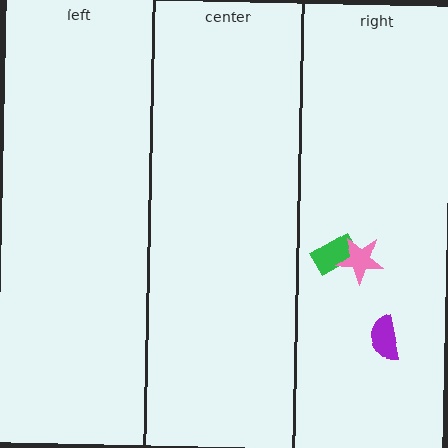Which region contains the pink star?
The right region.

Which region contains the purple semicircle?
The right region.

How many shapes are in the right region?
3.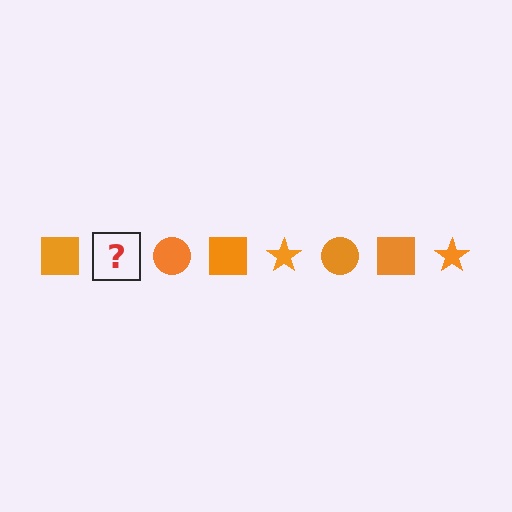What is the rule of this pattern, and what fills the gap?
The rule is that the pattern cycles through square, star, circle shapes in orange. The gap should be filled with an orange star.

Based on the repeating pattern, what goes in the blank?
The blank should be an orange star.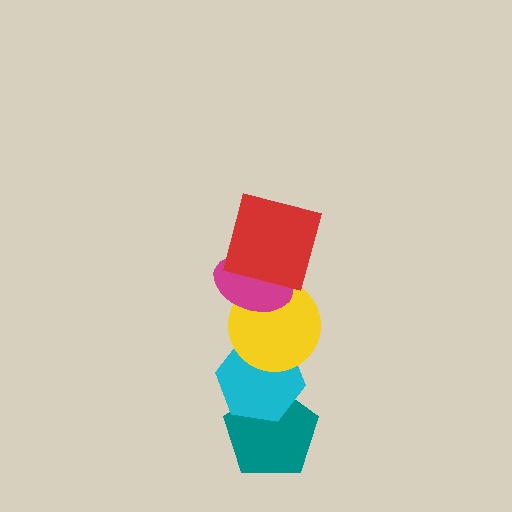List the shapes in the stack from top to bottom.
From top to bottom: the red square, the magenta ellipse, the yellow circle, the cyan hexagon, the teal pentagon.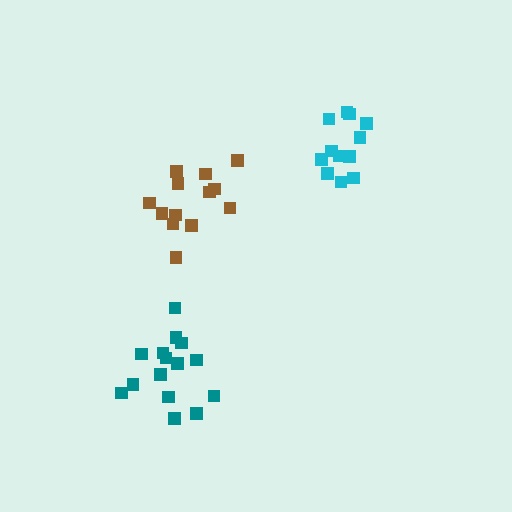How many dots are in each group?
Group 1: 13 dots, Group 2: 15 dots, Group 3: 12 dots (40 total).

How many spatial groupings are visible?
There are 3 spatial groupings.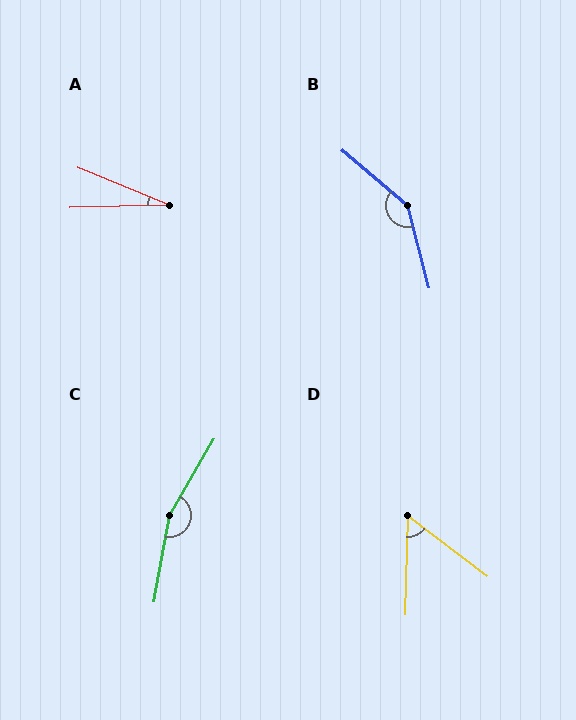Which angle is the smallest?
A, at approximately 23 degrees.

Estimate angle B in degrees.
Approximately 145 degrees.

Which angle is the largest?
C, at approximately 160 degrees.